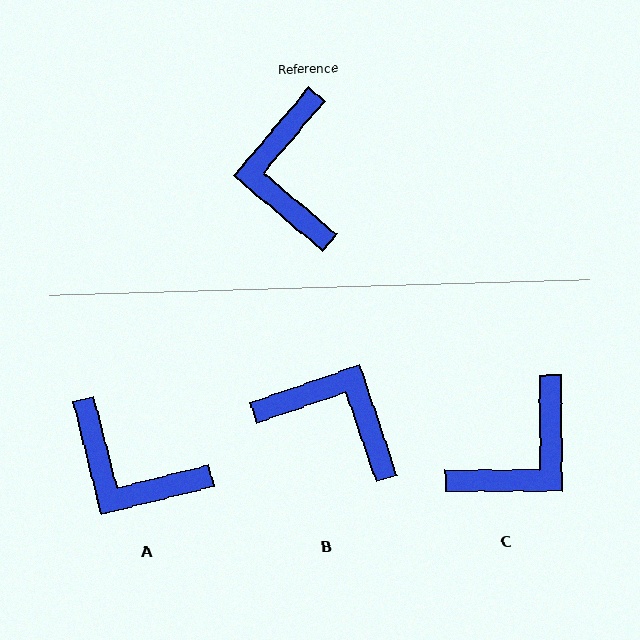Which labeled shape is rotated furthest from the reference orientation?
C, about 130 degrees away.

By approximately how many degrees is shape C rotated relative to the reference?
Approximately 130 degrees counter-clockwise.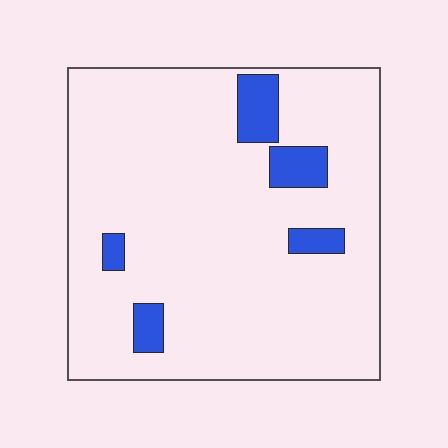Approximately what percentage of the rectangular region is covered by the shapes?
Approximately 10%.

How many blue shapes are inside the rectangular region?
5.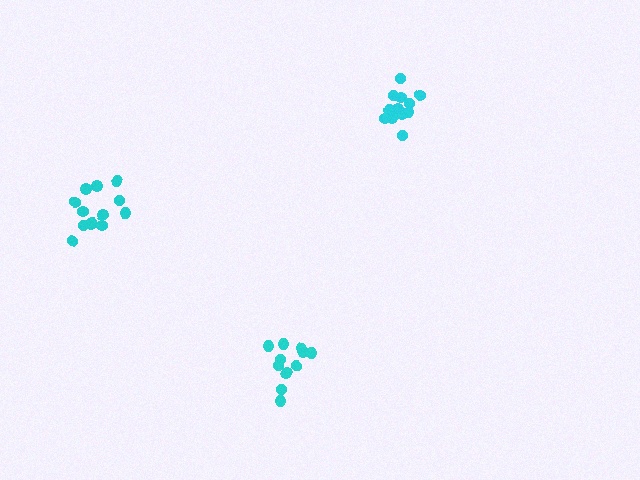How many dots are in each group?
Group 1: 11 dots, Group 2: 13 dots, Group 3: 12 dots (36 total).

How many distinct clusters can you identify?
There are 3 distinct clusters.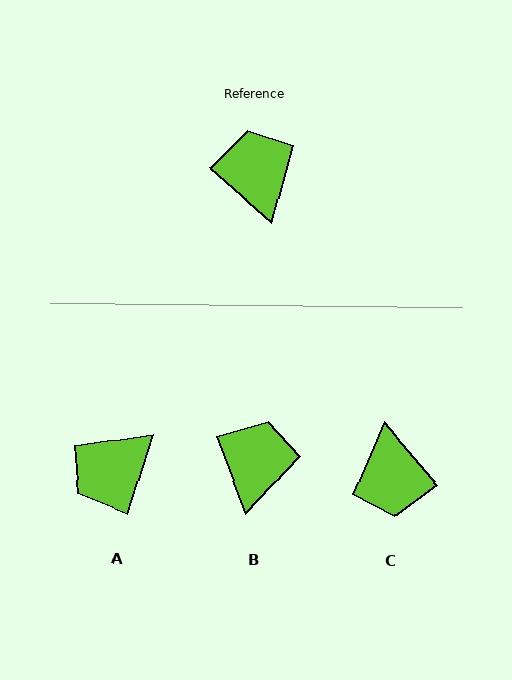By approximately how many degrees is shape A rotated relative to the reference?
Approximately 113 degrees counter-clockwise.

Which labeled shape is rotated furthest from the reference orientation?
C, about 172 degrees away.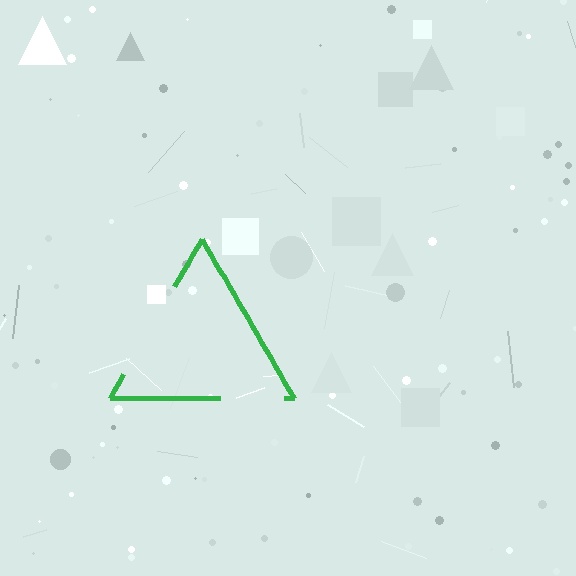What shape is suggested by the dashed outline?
The dashed outline suggests a triangle.